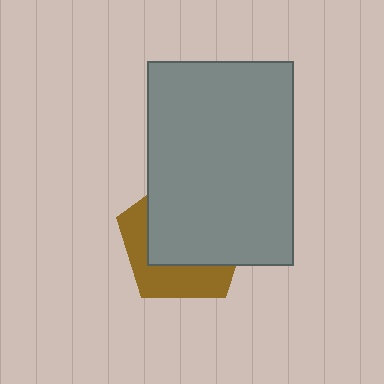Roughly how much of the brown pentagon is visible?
A small part of it is visible (roughly 37%).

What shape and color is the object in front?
The object in front is a gray rectangle.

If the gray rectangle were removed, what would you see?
You would see the complete brown pentagon.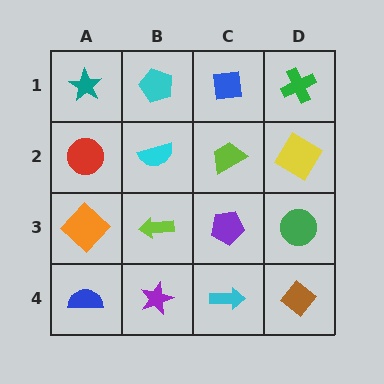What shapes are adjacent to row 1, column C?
A lime trapezoid (row 2, column C), a cyan pentagon (row 1, column B), a green cross (row 1, column D).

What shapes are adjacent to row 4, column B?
A lime arrow (row 3, column B), a blue semicircle (row 4, column A), a cyan arrow (row 4, column C).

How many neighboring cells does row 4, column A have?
2.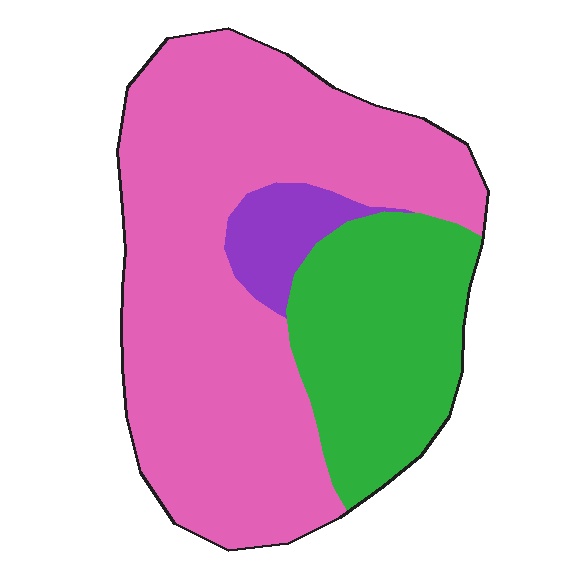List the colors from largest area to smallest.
From largest to smallest: pink, green, purple.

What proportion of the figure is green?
Green takes up about one quarter (1/4) of the figure.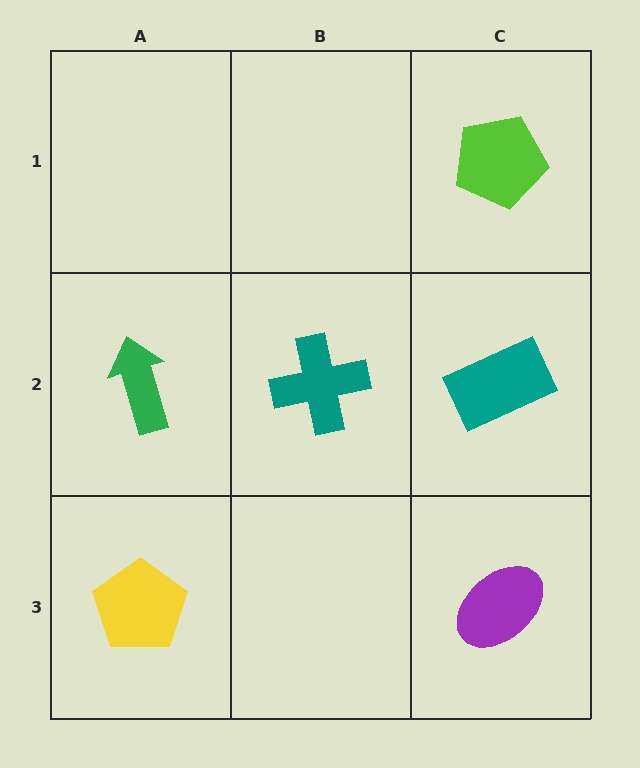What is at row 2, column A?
A green arrow.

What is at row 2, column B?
A teal cross.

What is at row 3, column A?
A yellow pentagon.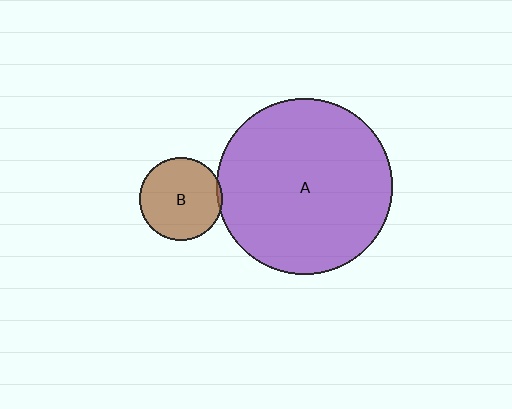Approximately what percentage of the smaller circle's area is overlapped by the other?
Approximately 5%.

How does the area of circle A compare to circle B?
Approximately 4.5 times.